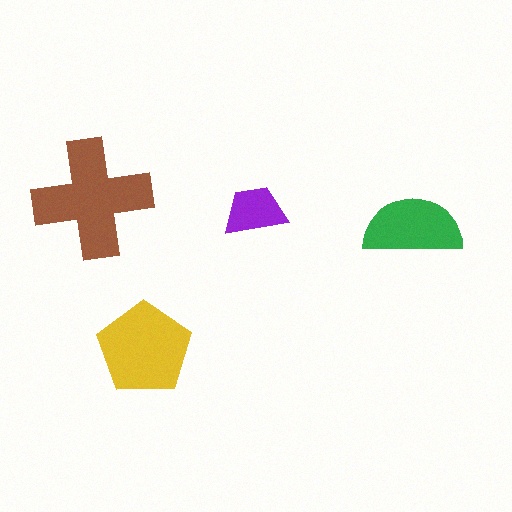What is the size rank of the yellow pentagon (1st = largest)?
2nd.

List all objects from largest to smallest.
The brown cross, the yellow pentagon, the green semicircle, the purple trapezoid.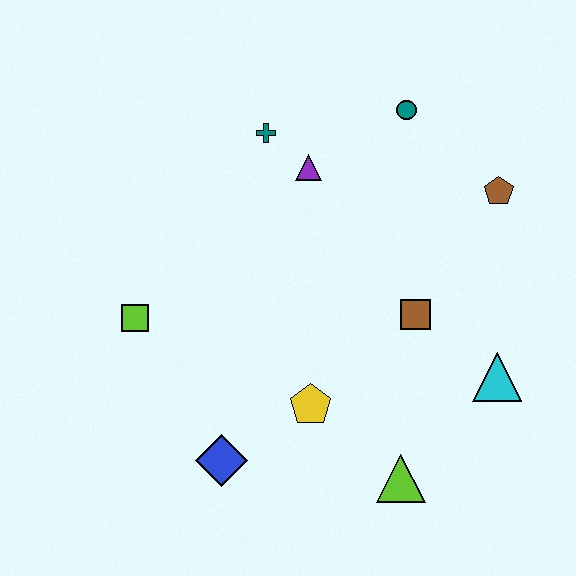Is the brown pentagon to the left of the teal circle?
No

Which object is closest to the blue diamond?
The yellow pentagon is closest to the blue diamond.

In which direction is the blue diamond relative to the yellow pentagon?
The blue diamond is to the left of the yellow pentagon.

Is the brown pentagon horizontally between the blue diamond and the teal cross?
No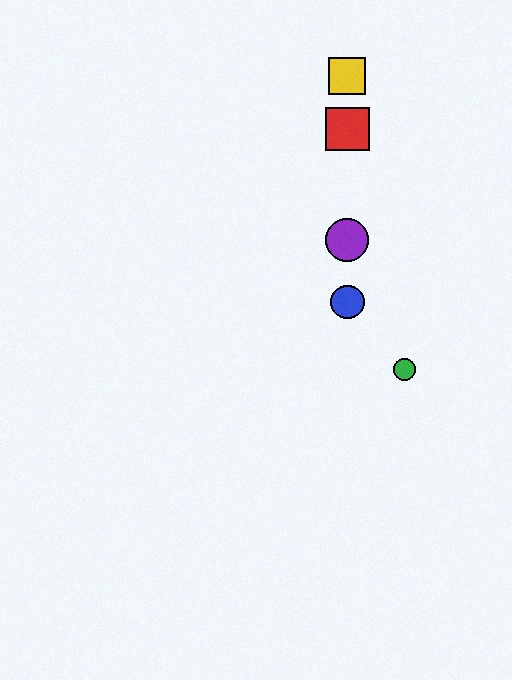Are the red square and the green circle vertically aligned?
No, the red square is at x≈347 and the green circle is at x≈404.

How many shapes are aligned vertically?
4 shapes (the red square, the blue circle, the yellow square, the purple circle) are aligned vertically.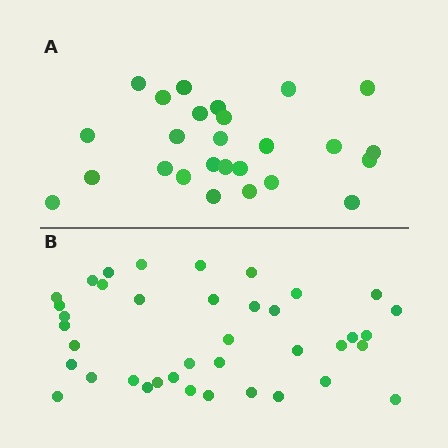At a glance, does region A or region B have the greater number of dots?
Region B (the bottom region) has more dots.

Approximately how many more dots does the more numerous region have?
Region B has approximately 15 more dots than region A.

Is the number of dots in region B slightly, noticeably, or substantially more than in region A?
Region B has substantially more. The ratio is roughly 1.5 to 1.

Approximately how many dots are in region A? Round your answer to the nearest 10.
About 30 dots. (The exact count is 26, which rounds to 30.)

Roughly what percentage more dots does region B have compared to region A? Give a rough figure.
About 50% more.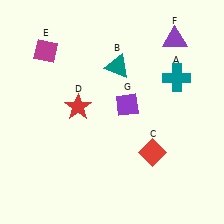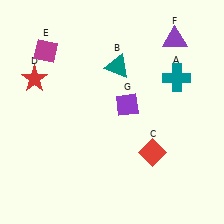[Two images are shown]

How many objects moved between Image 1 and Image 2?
1 object moved between the two images.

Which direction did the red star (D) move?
The red star (D) moved left.